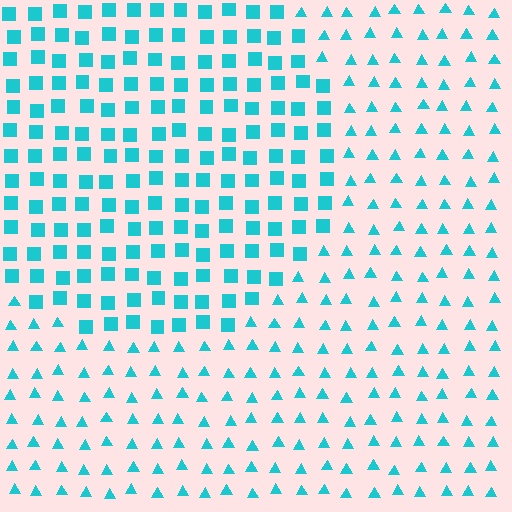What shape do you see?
I see a circle.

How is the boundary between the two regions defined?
The boundary is defined by a change in element shape: squares inside vs. triangles outside. All elements share the same color and spacing.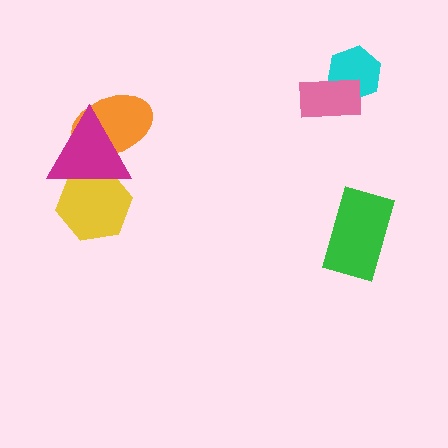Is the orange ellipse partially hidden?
Yes, it is partially covered by another shape.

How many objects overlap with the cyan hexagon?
1 object overlaps with the cyan hexagon.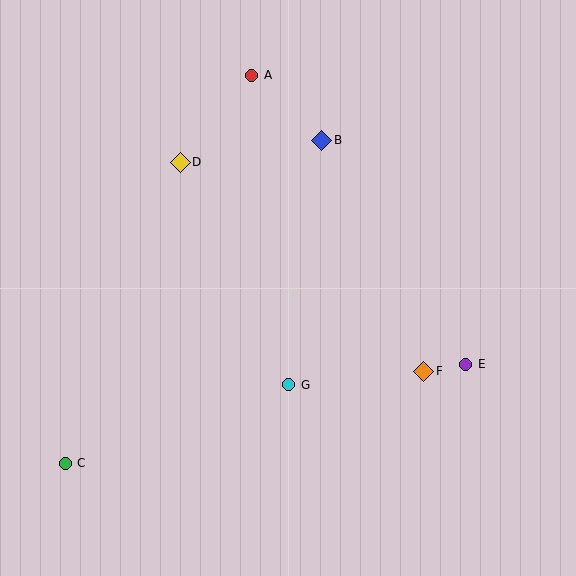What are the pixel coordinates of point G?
Point G is at (289, 385).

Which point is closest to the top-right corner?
Point B is closest to the top-right corner.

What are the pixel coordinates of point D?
Point D is at (180, 162).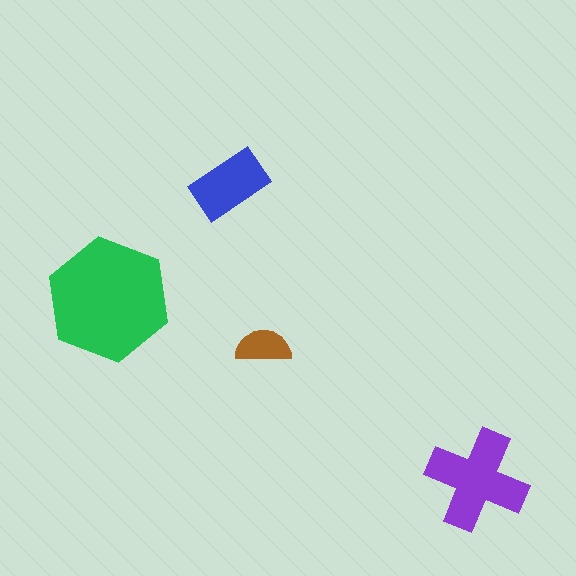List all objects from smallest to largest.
The brown semicircle, the blue rectangle, the purple cross, the green hexagon.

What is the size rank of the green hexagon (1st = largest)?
1st.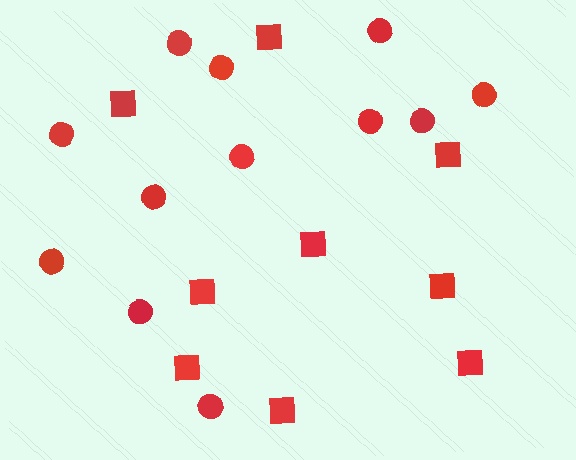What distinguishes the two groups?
There are 2 groups: one group of squares (9) and one group of circles (12).